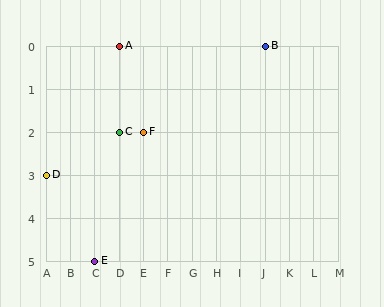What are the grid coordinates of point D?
Point D is at grid coordinates (A, 3).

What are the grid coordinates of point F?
Point F is at grid coordinates (E, 2).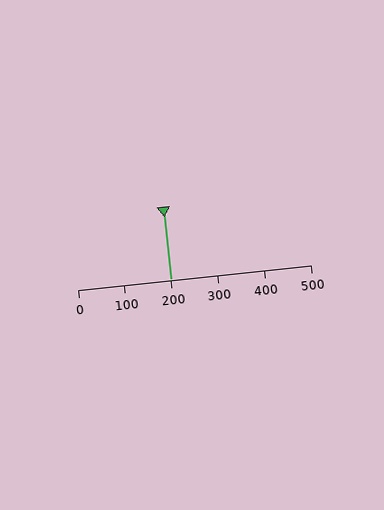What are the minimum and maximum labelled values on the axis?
The axis runs from 0 to 500.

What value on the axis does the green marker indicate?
The marker indicates approximately 200.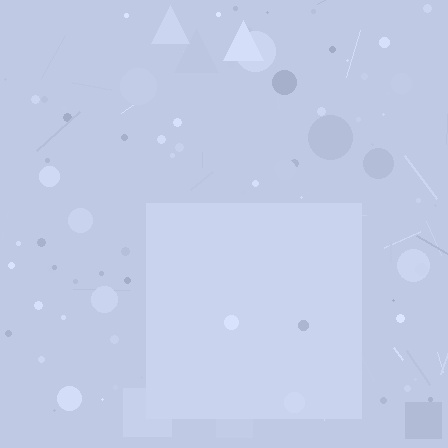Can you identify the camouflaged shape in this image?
The camouflaged shape is a square.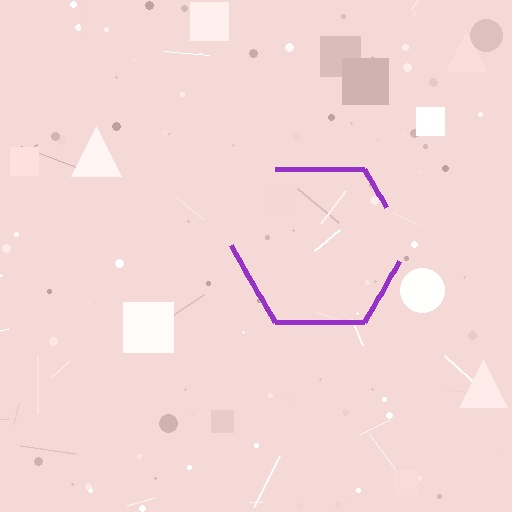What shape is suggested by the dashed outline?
The dashed outline suggests a hexagon.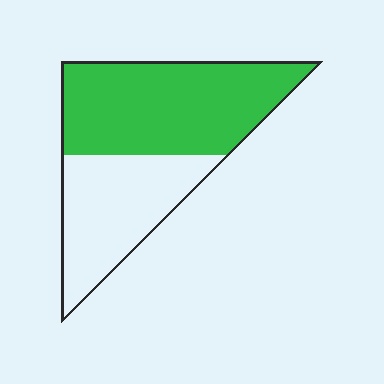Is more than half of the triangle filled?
Yes.